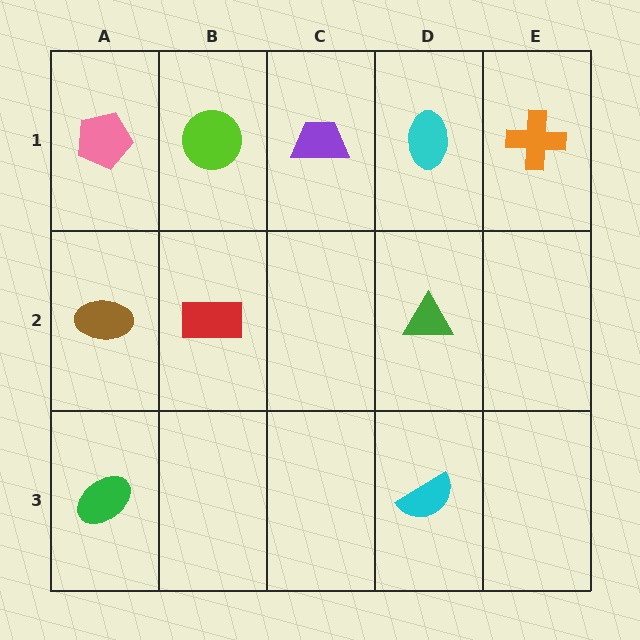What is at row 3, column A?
A green ellipse.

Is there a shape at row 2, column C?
No, that cell is empty.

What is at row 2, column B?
A red rectangle.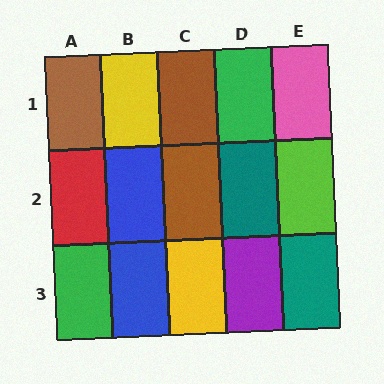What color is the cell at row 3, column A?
Green.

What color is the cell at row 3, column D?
Purple.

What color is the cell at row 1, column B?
Yellow.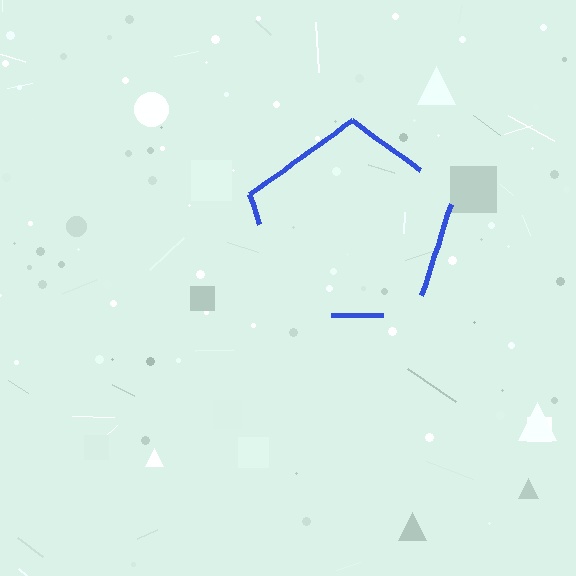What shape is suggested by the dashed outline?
The dashed outline suggests a pentagon.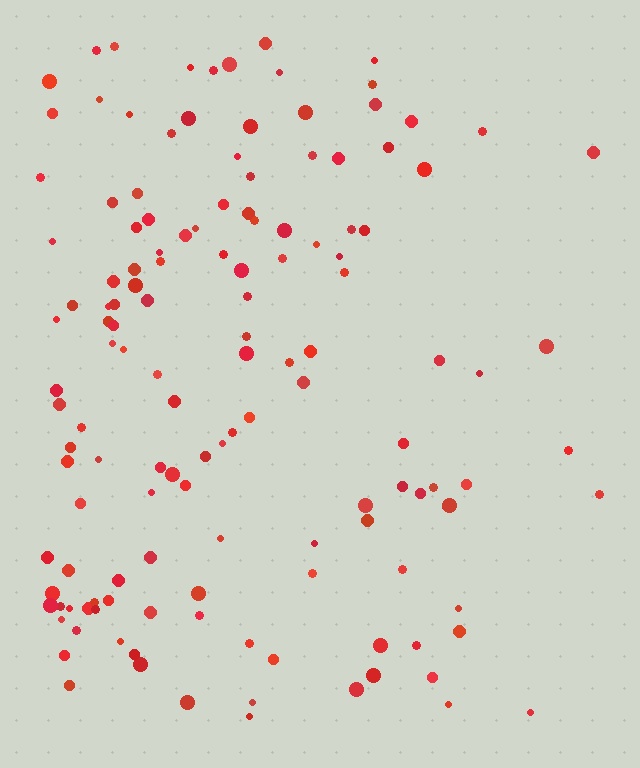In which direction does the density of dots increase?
From right to left, with the left side densest.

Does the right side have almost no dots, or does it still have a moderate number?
Still a moderate number, just noticeably fewer than the left.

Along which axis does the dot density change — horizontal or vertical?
Horizontal.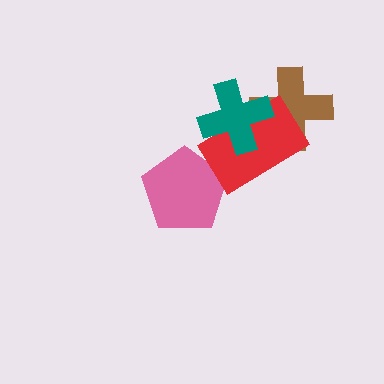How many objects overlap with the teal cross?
2 objects overlap with the teal cross.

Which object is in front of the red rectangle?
The teal cross is in front of the red rectangle.